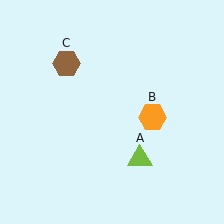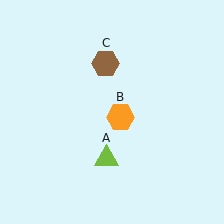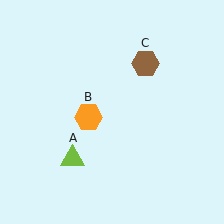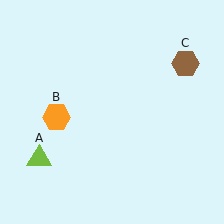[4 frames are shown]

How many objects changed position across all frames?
3 objects changed position: lime triangle (object A), orange hexagon (object B), brown hexagon (object C).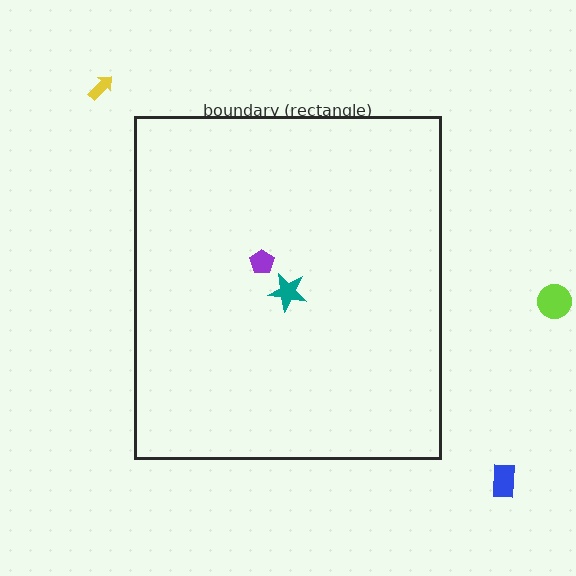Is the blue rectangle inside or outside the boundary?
Outside.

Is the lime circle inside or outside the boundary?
Outside.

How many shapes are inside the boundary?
2 inside, 3 outside.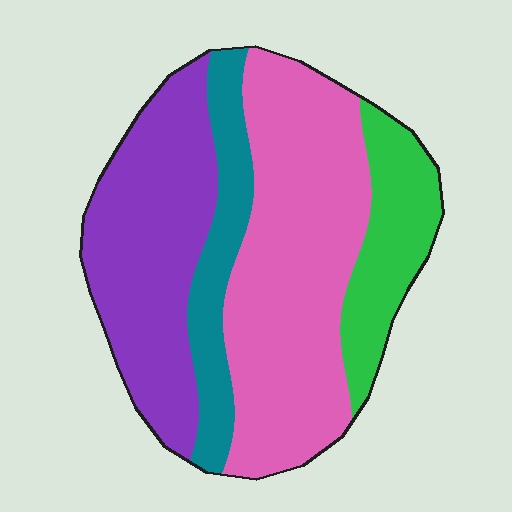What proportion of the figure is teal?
Teal takes up less than a sixth of the figure.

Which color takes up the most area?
Pink, at roughly 40%.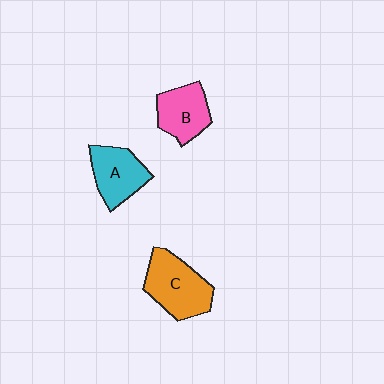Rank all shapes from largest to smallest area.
From largest to smallest: C (orange), A (cyan), B (pink).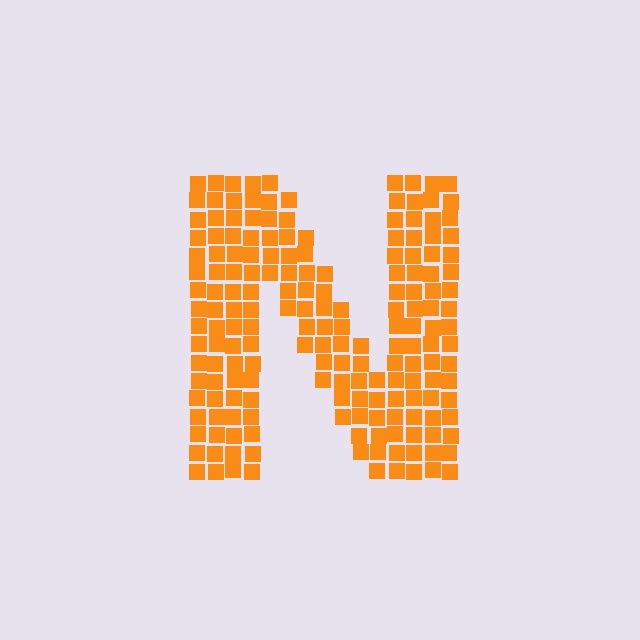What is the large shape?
The large shape is the letter N.